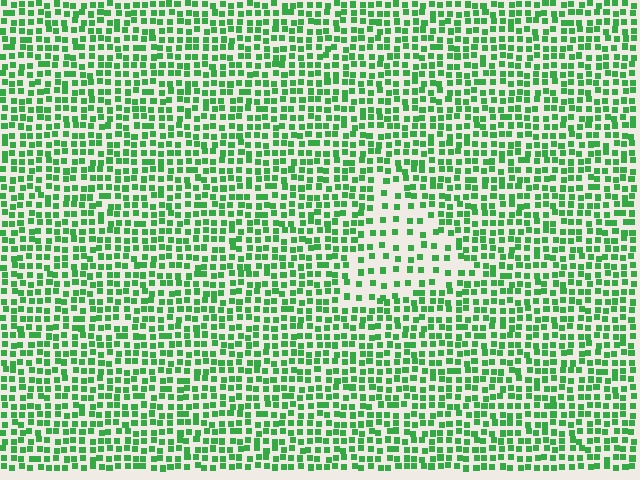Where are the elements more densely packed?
The elements are more densely packed outside the triangle boundary.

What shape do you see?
I see a triangle.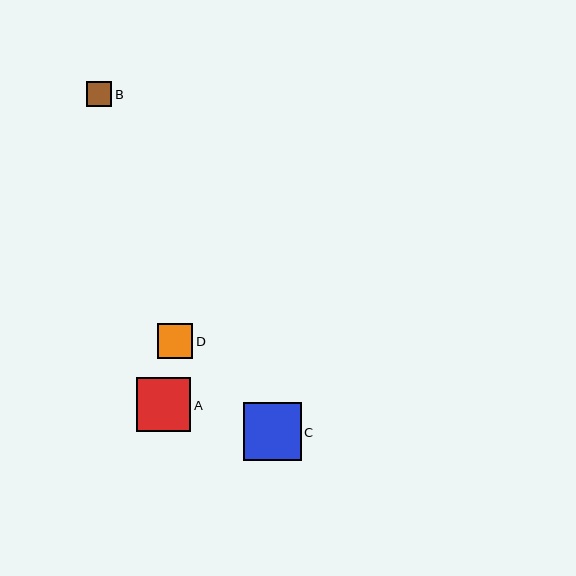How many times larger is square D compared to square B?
Square D is approximately 1.4 times the size of square B.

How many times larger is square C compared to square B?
Square C is approximately 2.3 times the size of square B.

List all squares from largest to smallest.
From largest to smallest: C, A, D, B.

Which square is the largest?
Square C is the largest with a size of approximately 58 pixels.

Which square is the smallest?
Square B is the smallest with a size of approximately 25 pixels.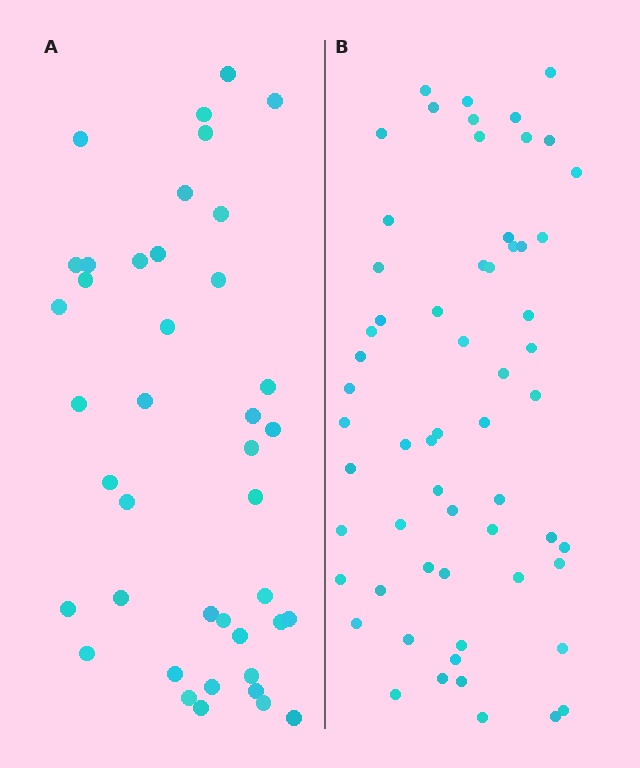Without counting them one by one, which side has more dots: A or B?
Region B (the right region) has more dots.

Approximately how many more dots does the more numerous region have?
Region B has approximately 20 more dots than region A.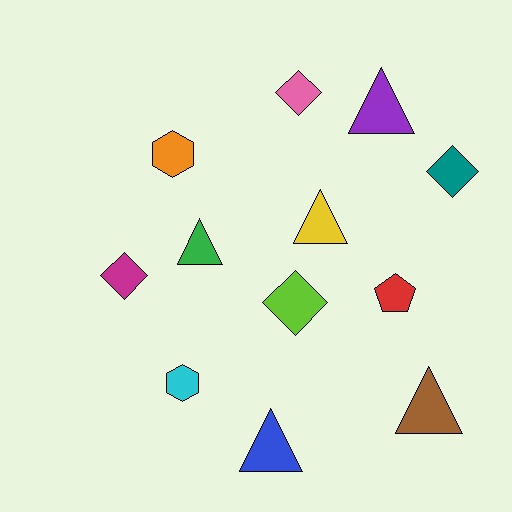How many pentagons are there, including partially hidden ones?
There is 1 pentagon.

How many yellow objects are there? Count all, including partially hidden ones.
There is 1 yellow object.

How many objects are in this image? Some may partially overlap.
There are 12 objects.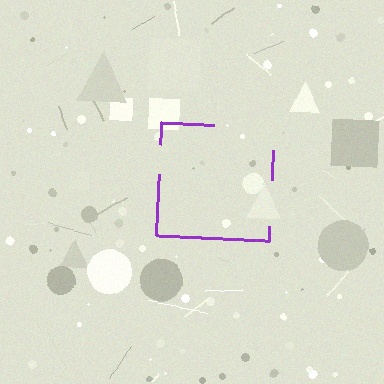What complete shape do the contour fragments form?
The contour fragments form a square.